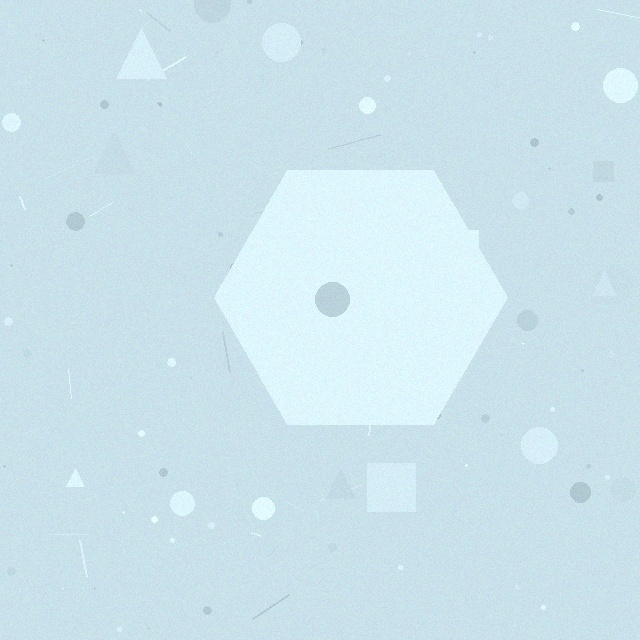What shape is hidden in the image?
A hexagon is hidden in the image.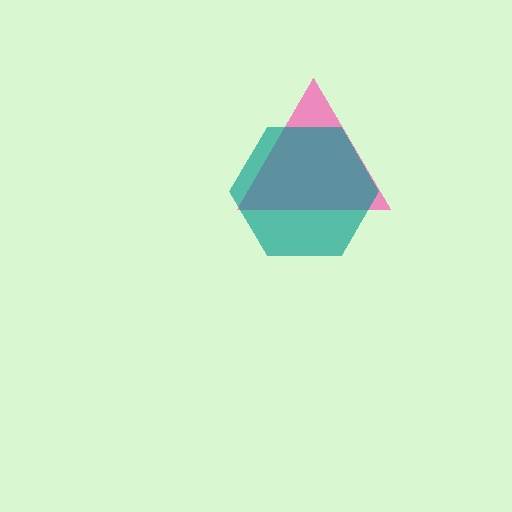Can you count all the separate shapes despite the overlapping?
Yes, there are 2 separate shapes.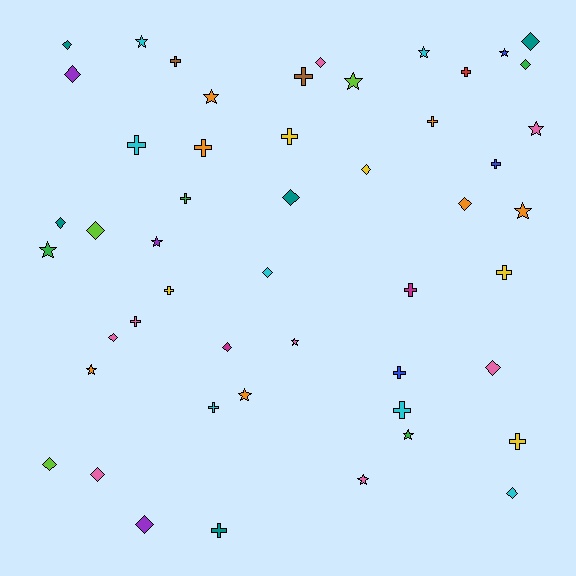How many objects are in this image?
There are 50 objects.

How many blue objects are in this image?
There are 3 blue objects.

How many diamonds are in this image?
There are 18 diamonds.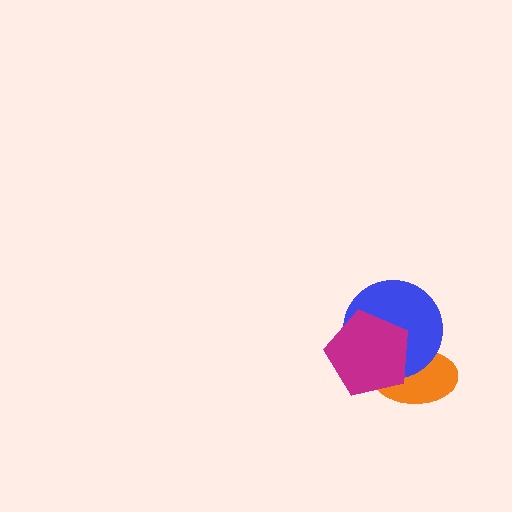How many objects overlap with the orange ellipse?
2 objects overlap with the orange ellipse.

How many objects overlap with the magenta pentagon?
2 objects overlap with the magenta pentagon.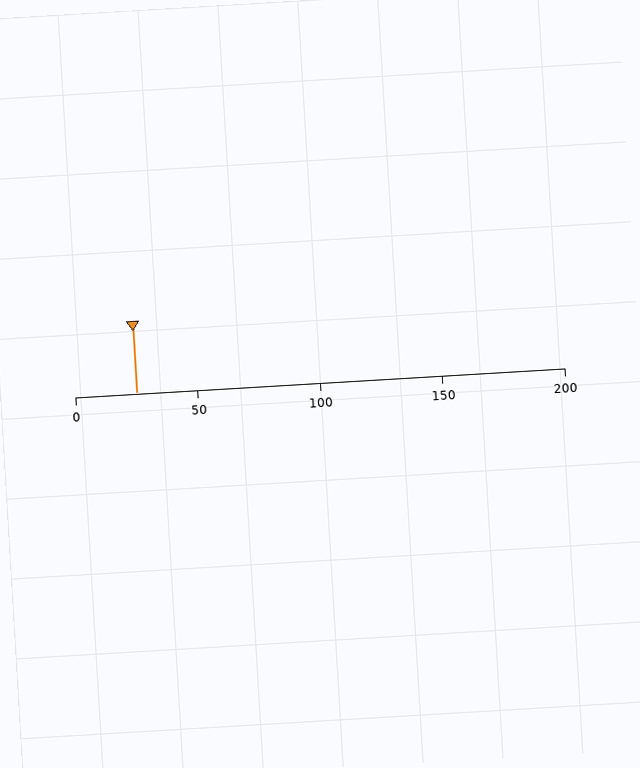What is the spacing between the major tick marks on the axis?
The major ticks are spaced 50 apart.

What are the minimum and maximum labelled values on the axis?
The axis runs from 0 to 200.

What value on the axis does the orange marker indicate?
The marker indicates approximately 25.